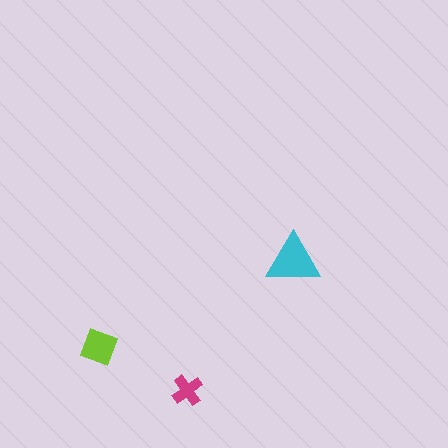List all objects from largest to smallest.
The cyan triangle, the lime diamond, the magenta cross.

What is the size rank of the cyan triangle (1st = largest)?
1st.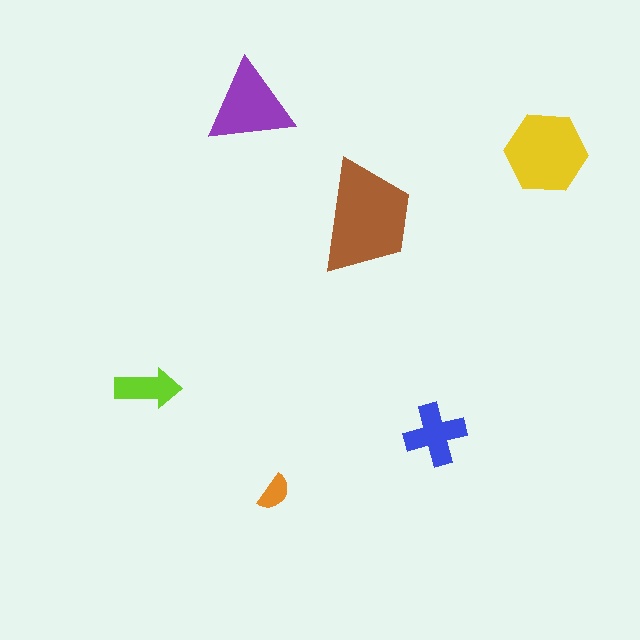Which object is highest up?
The purple triangle is topmost.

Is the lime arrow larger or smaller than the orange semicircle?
Larger.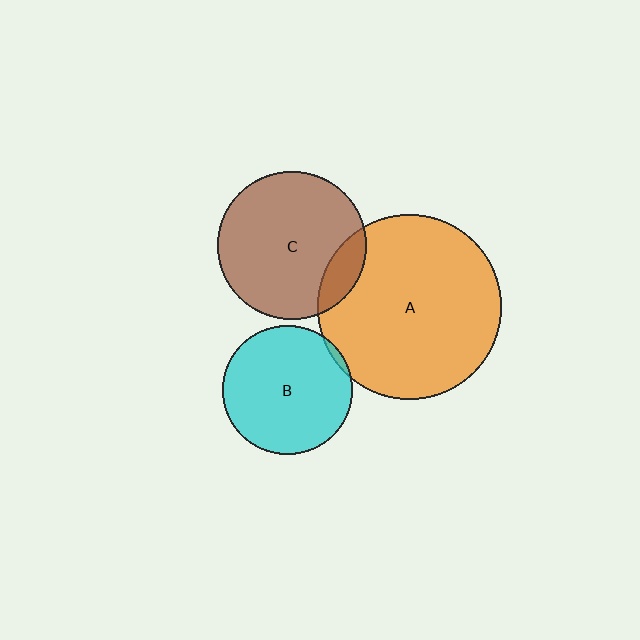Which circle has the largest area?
Circle A (orange).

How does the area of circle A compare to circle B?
Approximately 2.0 times.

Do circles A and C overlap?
Yes.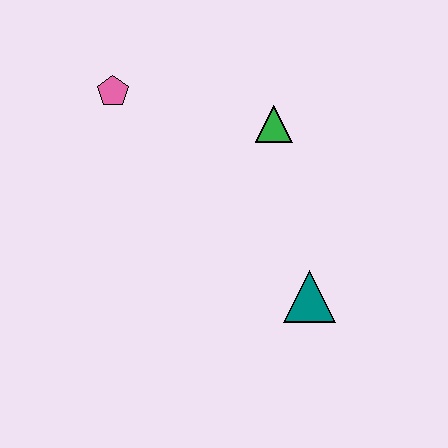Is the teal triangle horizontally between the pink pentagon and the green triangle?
No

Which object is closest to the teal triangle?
The green triangle is closest to the teal triangle.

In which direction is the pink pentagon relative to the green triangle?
The pink pentagon is to the left of the green triangle.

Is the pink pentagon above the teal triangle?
Yes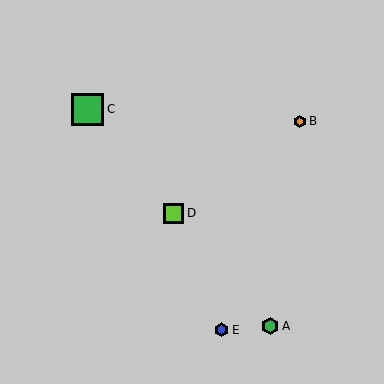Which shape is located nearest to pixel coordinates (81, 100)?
The green square (labeled C) at (87, 109) is nearest to that location.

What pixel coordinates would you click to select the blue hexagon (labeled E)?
Click at (222, 330) to select the blue hexagon E.